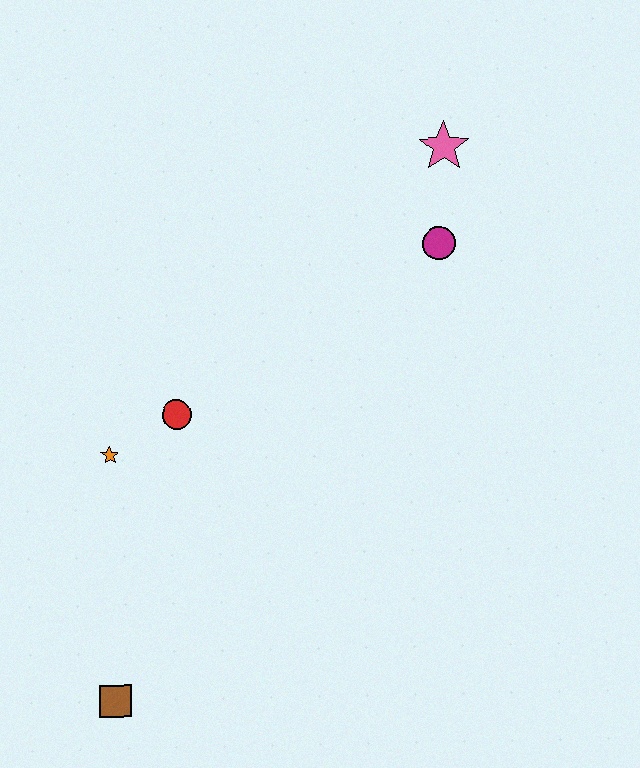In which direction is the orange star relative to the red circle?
The orange star is to the left of the red circle.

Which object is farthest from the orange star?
The pink star is farthest from the orange star.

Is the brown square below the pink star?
Yes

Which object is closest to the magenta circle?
The pink star is closest to the magenta circle.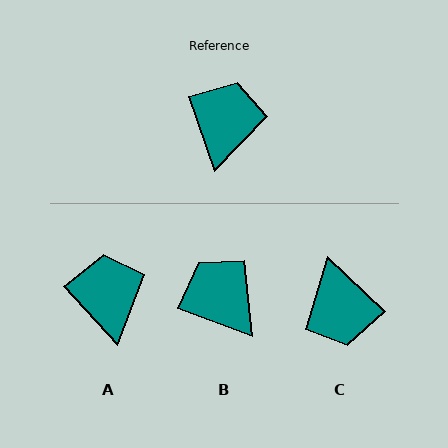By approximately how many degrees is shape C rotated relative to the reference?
Approximately 153 degrees clockwise.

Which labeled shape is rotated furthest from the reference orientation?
C, about 153 degrees away.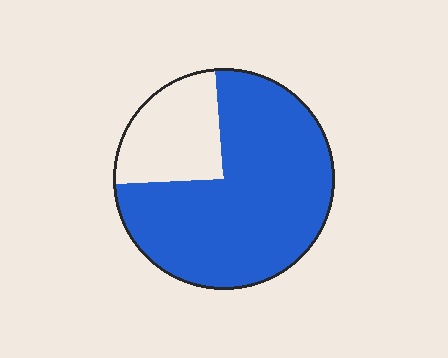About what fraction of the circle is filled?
About three quarters (3/4).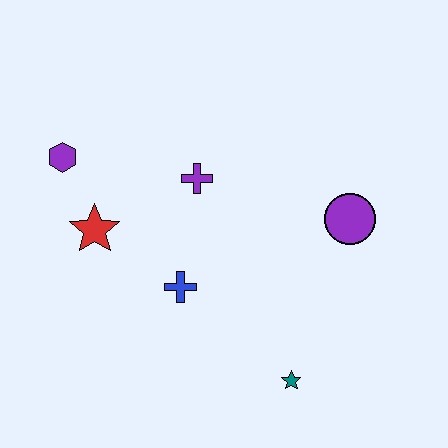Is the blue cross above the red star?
No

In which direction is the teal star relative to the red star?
The teal star is to the right of the red star.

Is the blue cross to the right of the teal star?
No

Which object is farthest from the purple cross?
The teal star is farthest from the purple cross.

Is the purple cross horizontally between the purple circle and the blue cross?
Yes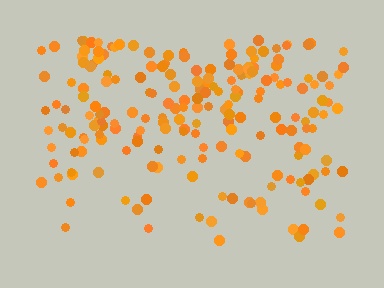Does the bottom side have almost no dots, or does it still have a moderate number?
Still a moderate number, just noticeably fewer than the top.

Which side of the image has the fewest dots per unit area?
The bottom.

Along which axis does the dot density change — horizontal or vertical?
Vertical.